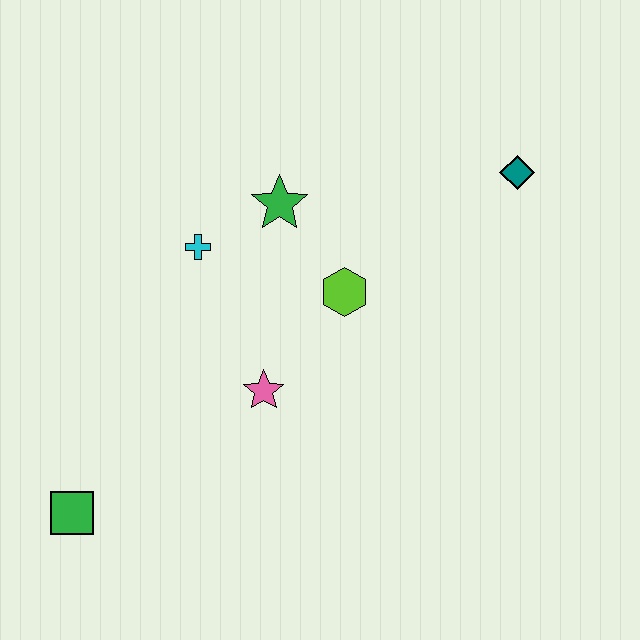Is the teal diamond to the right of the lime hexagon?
Yes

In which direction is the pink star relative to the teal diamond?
The pink star is to the left of the teal diamond.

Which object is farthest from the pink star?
The teal diamond is farthest from the pink star.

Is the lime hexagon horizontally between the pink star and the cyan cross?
No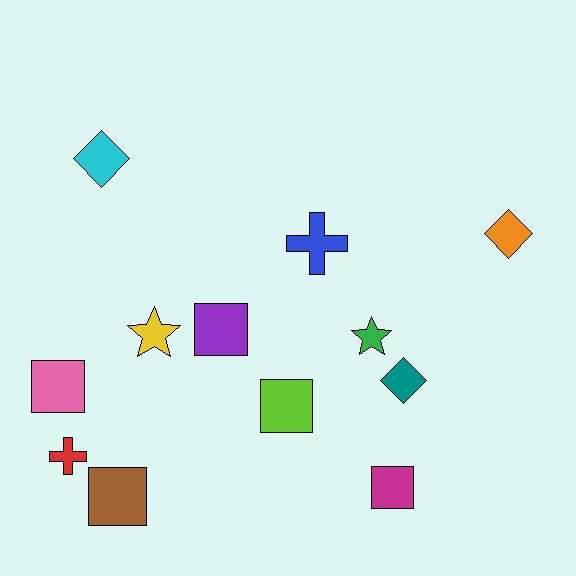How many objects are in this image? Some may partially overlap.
There are 12 objects.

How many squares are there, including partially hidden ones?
There are 5 squares.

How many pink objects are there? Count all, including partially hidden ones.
There is 1 pink object.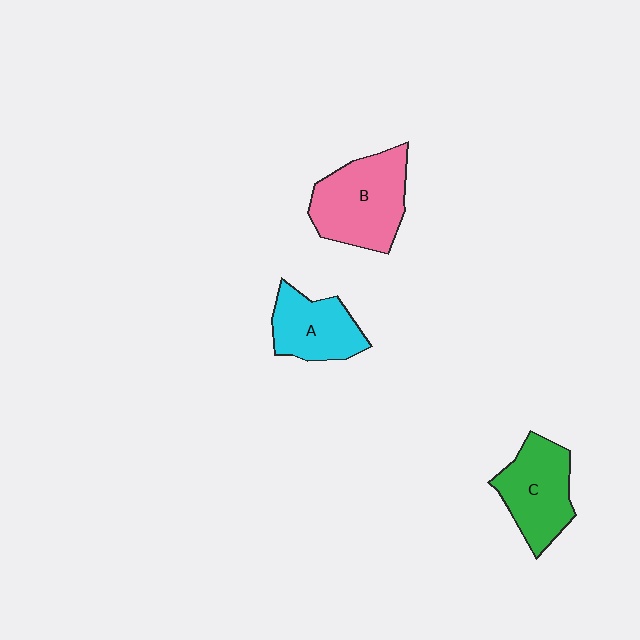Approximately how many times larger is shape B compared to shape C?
Approximately 1.2 times.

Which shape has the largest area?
Shape B (pink).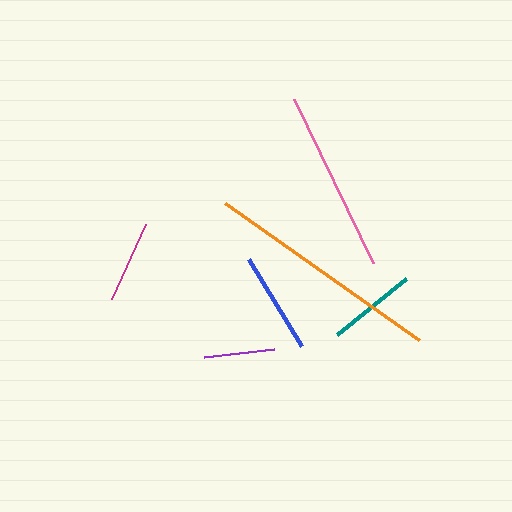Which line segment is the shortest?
The purple line is the shortest at approximately 71 pixels.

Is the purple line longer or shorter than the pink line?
The pink line is longer than the purple line.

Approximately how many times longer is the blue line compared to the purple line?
The blue line is approximately 1.4 times the length of the purple line.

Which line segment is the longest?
The orange line is the longest at approximately 238 pixels.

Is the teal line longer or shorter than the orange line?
The orange line is longer than the teal line.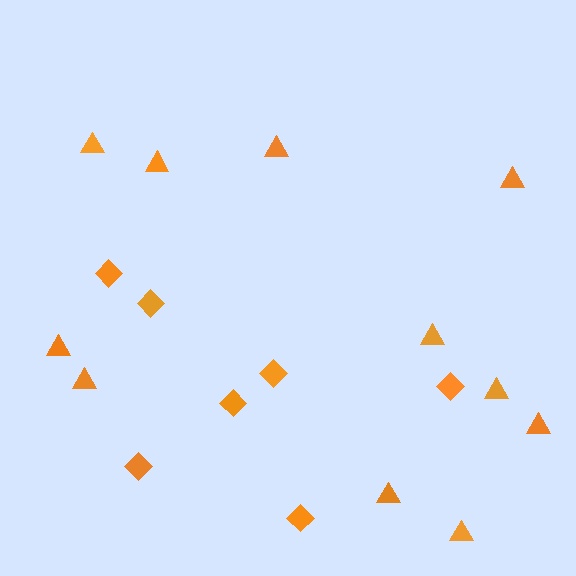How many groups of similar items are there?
There are 2 groups: one group of triangles (11) and one group of diamonds (7).